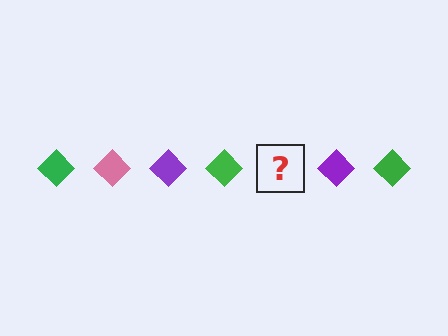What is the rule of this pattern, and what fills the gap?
The rule is that the pattern cycles through green, pink, purple diamonds. The gap should be filled with a pink diamond.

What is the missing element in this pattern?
The missing element is a pink diamond.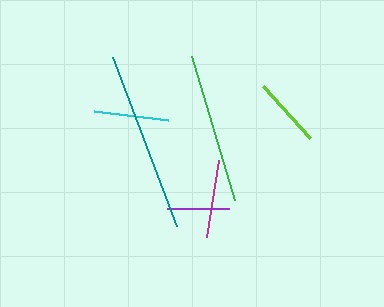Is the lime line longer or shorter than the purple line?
The lime line is longer than the purple line.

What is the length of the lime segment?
The lime segment is approximately 70 pixels long.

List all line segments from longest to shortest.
From longest to shortest: teal, green, magenta, cyan, lime, purple.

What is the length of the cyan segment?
The cyan segment is approximately 75 pixels long.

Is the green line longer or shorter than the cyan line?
The green line is longer than the cyan line.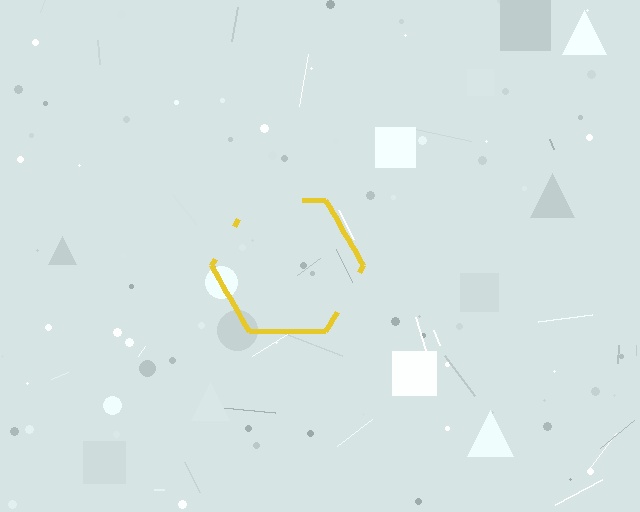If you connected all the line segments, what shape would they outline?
They would outline a hexagon.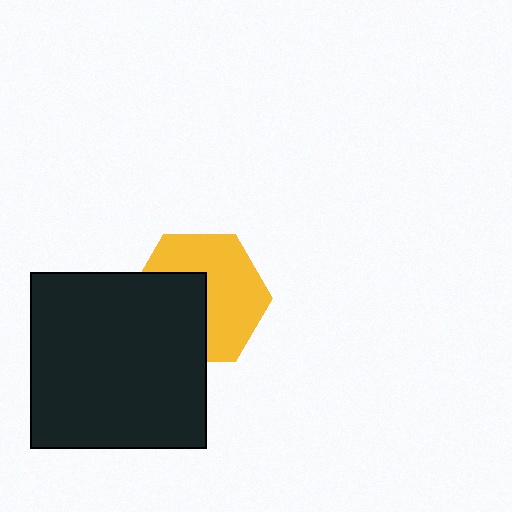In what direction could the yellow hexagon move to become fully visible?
The yellow hexagon could move toward the upper-right. That would shift it out from behind the black square entirely.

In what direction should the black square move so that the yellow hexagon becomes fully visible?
The black square should move toward the lower-left. That is the shortest direction to clear the overlap and leave the yellow hexagon fully visible.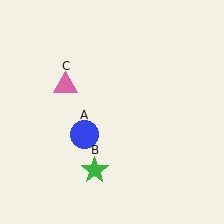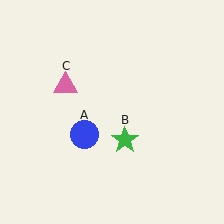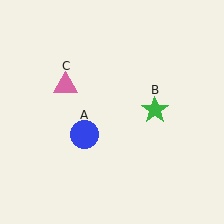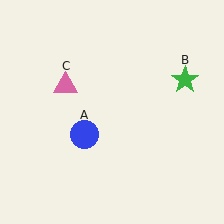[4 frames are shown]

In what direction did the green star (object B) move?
The green star (object B) moved up and to the right.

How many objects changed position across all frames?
1 object changed position: green star (object B).